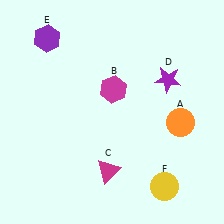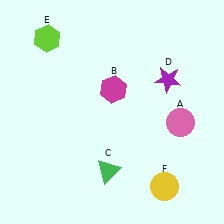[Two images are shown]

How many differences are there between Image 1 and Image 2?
There are 3 differences between the two images.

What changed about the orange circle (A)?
In Image 1, A is orange. In Image 2, it changed to pink.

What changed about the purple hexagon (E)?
In Image 1, E is purple. In Image 2, it changed to lime.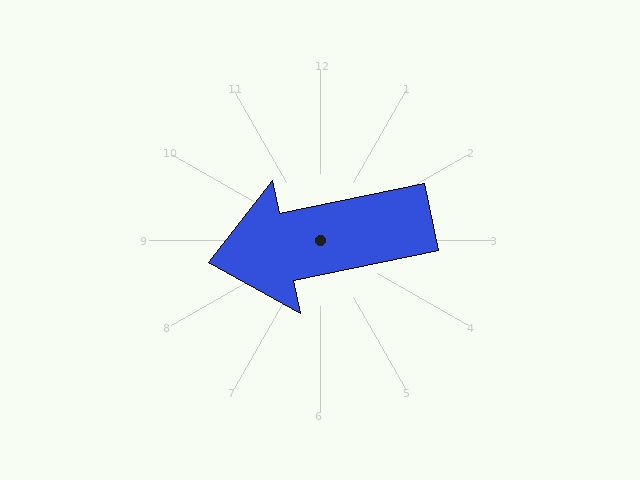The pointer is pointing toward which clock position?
Roughly 9 o'clock.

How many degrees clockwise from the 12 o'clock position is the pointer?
Approximately 258 degrees.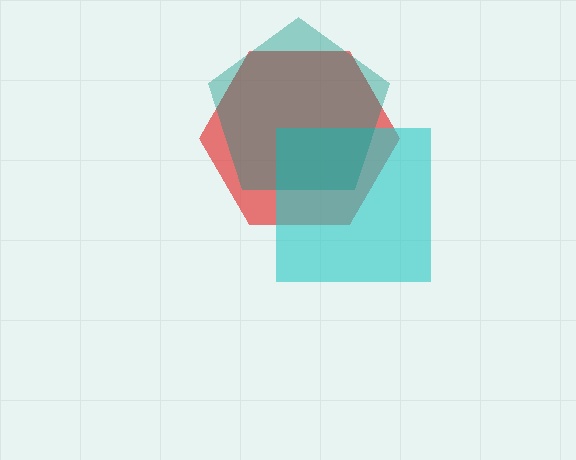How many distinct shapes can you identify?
There are 3 distinct shapes: a red hexagon, a cyan square, a teal pentagon.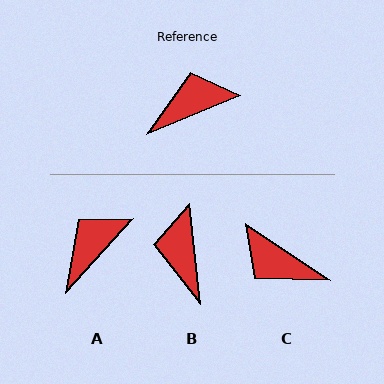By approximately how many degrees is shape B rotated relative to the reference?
Approximately 74 degrees counter-clockwise.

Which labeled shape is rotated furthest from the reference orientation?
C, about 124 degrees away.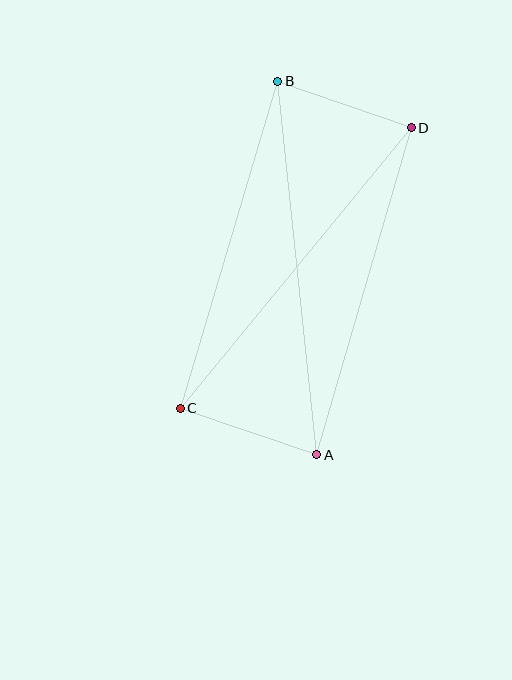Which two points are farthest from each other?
Points A and B are farthest from each other.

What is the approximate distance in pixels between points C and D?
The distance between C and D is approximately 364 pixels.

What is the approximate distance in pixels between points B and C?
The distance between B and C is approximately 341 pixels.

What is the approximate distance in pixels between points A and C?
The distance between A and C is approximately 144 pixels.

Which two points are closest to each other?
Points B and D are closest to each other.